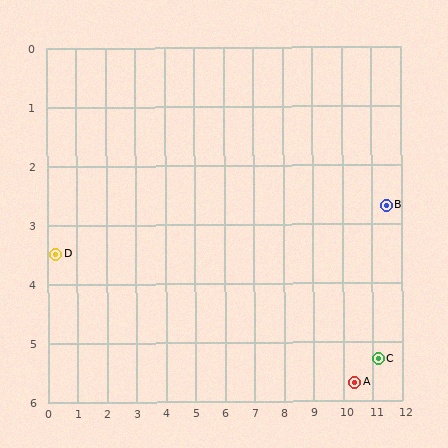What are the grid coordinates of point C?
Point C is at approximately (11.2, 5.3).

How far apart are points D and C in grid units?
Points D and C are about 11.0 grid units apart.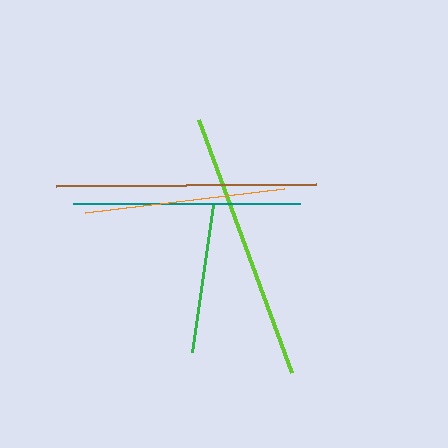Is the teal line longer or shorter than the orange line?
The teal line is longer than the orange line.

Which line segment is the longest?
The lime line is the longest at approximately 269 pixels.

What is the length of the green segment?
The green segment is approximately 148 pixels long.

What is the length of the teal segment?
The teal segment is approximately 227 pixels long.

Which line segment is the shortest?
The green line is the shortest at approximately 148 pixels.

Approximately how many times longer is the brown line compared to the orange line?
The brown line is approximately 1.3 times the length of the orange line.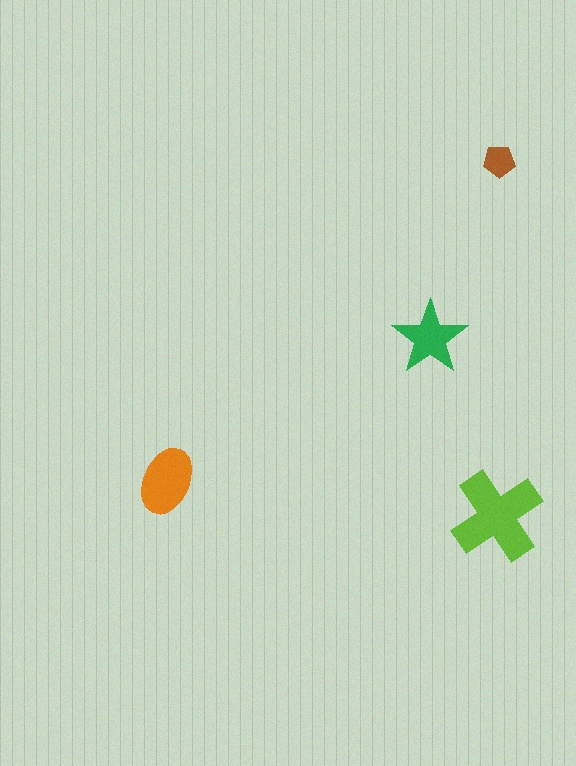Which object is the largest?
The lime cross.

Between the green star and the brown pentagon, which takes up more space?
The green star.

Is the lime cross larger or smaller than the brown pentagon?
Larger.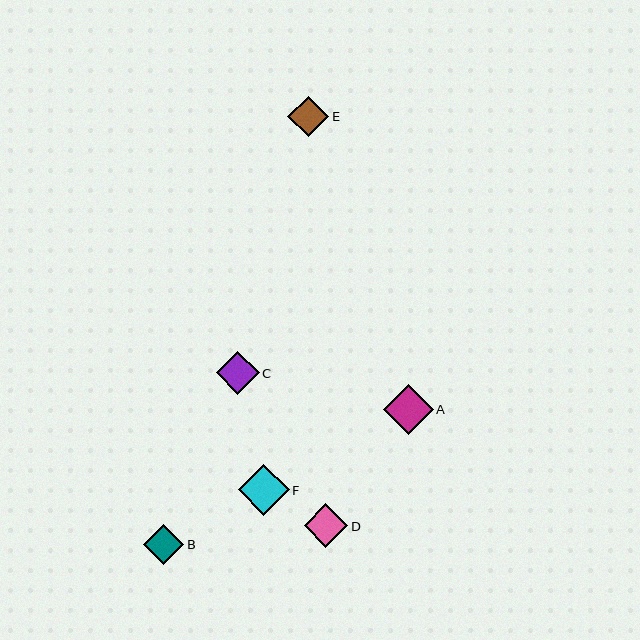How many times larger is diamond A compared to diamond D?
Diamond A is approximately 1.1 times the size of diamond D.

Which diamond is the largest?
Diamond F is the largest with a size of approximately 51 pixels.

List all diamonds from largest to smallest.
From largest to smallest: F, A, D, C, E, B.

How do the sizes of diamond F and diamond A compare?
Diamond F and diamond A are approximately the same size.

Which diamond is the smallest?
Diamond B is the smallest with a size of approximately 40 pixels.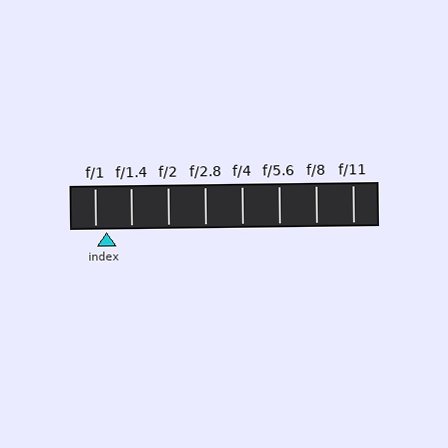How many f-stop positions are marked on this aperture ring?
There are 8 f-stop positions marked.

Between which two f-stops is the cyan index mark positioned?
The index mark is between f/1 and f/1.4.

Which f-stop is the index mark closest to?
The index mark is closest to f/1.